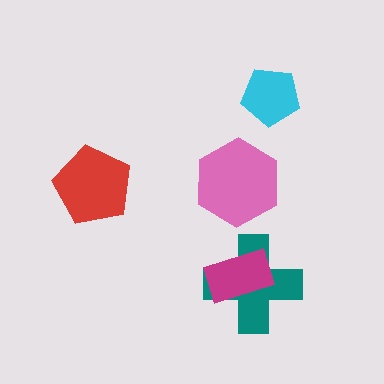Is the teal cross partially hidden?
Yes, it is partially covered by another shape.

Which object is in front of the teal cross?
The magenta rectangle is in front of the teal cross.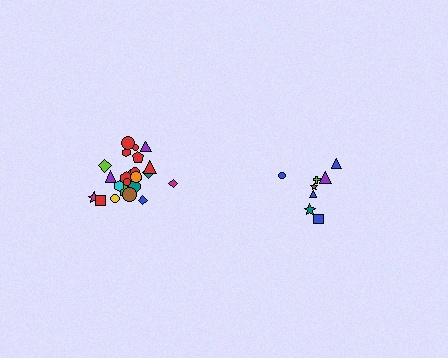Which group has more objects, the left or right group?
The left group.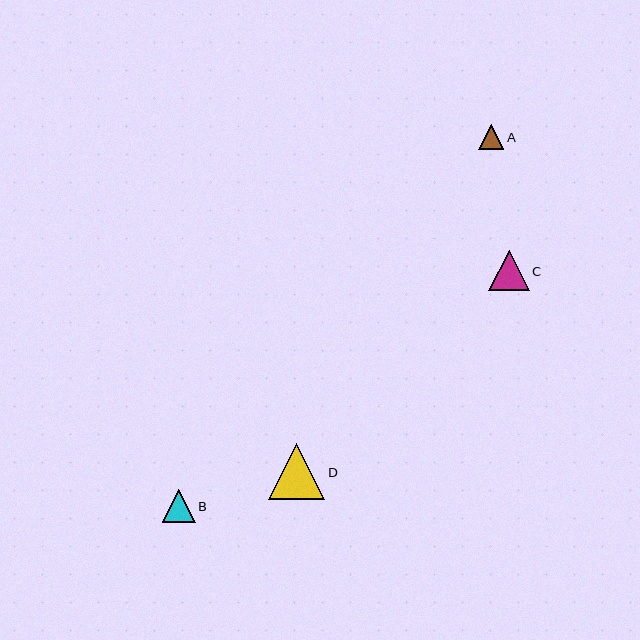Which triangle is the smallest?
Triangle A is the smallest with a size of approximately 25 pixels.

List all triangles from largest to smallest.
From largest to smallest: D, C, B, A.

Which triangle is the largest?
Triangle D is the largest with a size of approximately 56 pixels.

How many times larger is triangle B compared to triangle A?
Triangle B is approximately 1.3 times the size of triangle A.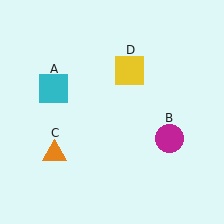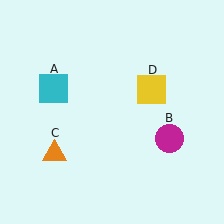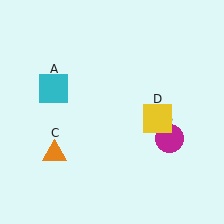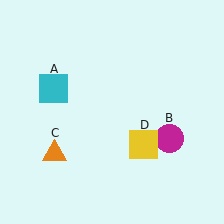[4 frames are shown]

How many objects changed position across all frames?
1 object changed position: yellow square (object D).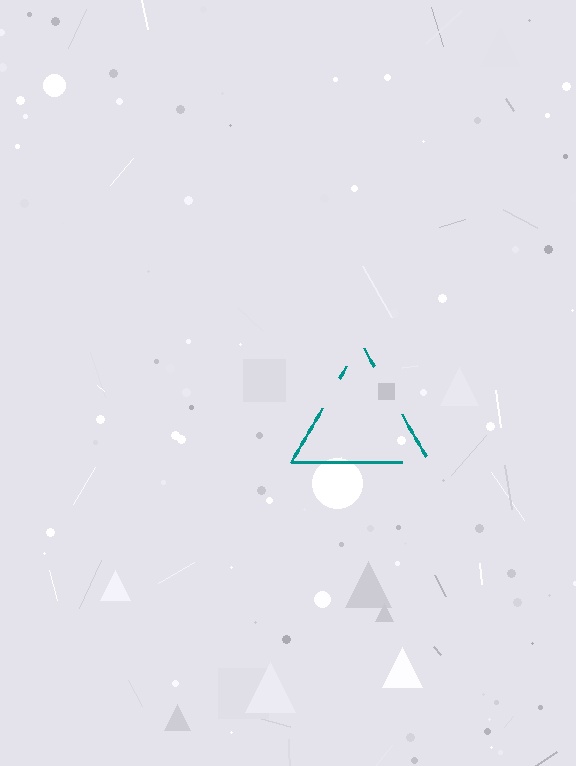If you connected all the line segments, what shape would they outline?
They would outline a triangle.